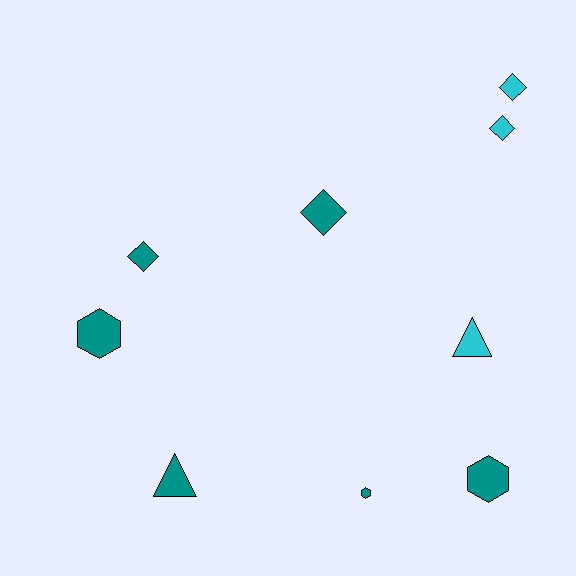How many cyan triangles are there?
There is 1 cyan triangle.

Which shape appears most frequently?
Diamond, with 4 objects.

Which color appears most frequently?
Teal, with 6 objects.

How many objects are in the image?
There are 9 objects.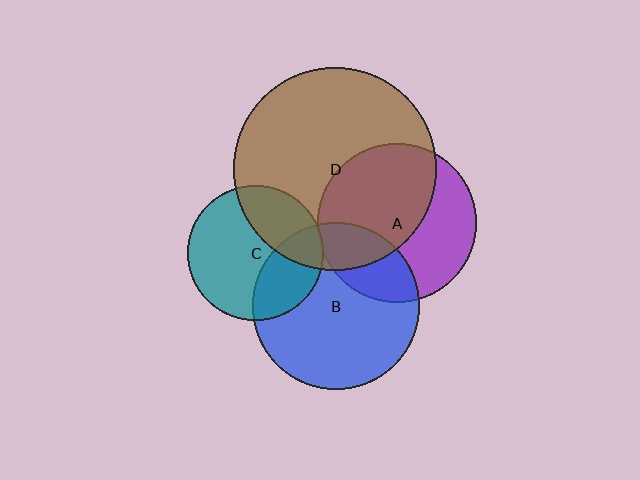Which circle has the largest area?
Circle D (brown).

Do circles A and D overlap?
Yes.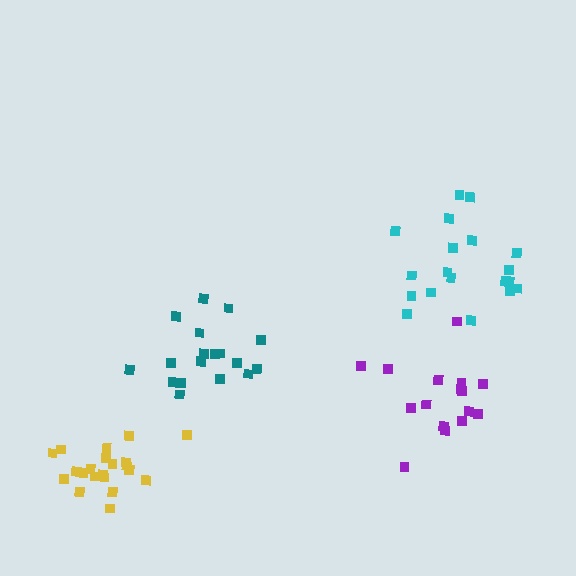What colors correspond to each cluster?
The clusters are colored: teal, yellow, cyan, purple.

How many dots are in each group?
Group 1: 18 dots, Group 2: 21 dots, Group 3: 19 dots, Group 4: 16 dots (74 total).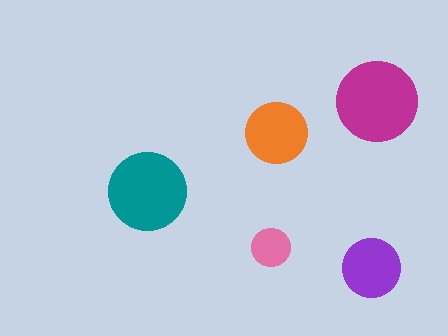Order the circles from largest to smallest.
the magenta one, the teal one, the orange one, the purple one, the pink one.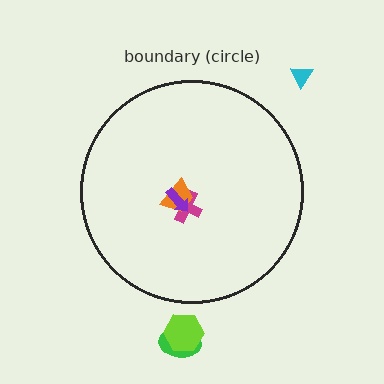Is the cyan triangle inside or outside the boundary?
Outside.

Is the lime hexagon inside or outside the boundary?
Outside.